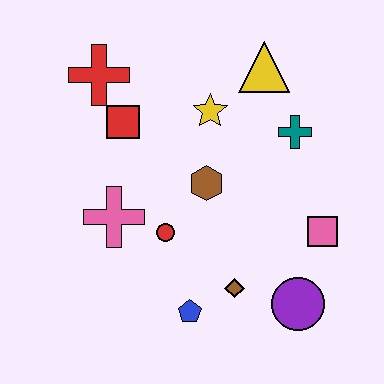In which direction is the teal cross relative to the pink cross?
The teal cross is to the right of the pink cross.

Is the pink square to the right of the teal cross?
Yes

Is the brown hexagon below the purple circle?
No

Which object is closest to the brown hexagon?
The red circle is closest to the brown hexagon.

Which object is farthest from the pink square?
The red cross is farthest from the pink square.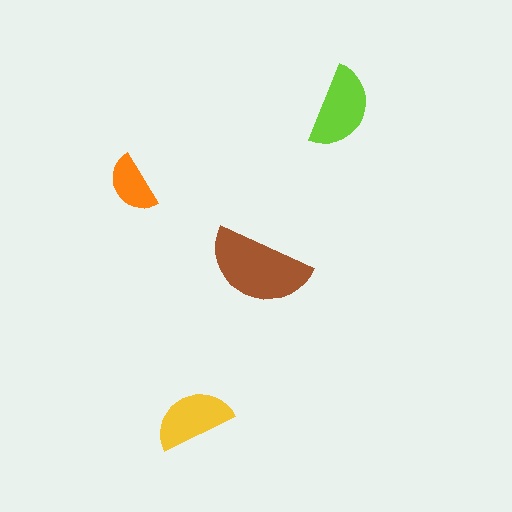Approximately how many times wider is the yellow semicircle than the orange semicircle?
About 1.5 times wider.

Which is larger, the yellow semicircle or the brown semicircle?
The brown one.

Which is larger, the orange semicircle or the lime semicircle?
The lime one.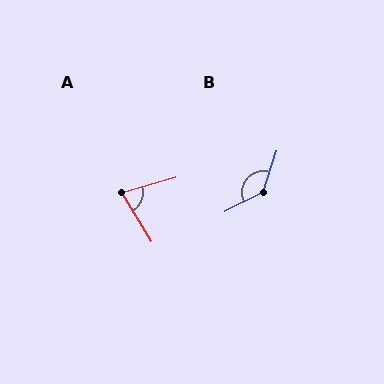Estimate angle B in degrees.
Approximately 134 degrees.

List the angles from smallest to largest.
A (74°), B (134°).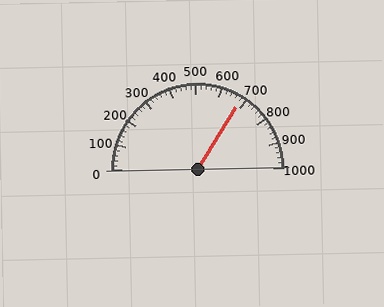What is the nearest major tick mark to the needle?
The nearest major tick mark is 700.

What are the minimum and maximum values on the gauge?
The gauge ranges from 0 to 1000.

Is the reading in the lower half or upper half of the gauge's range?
The reading is in the upper half of the range (0 to 1000).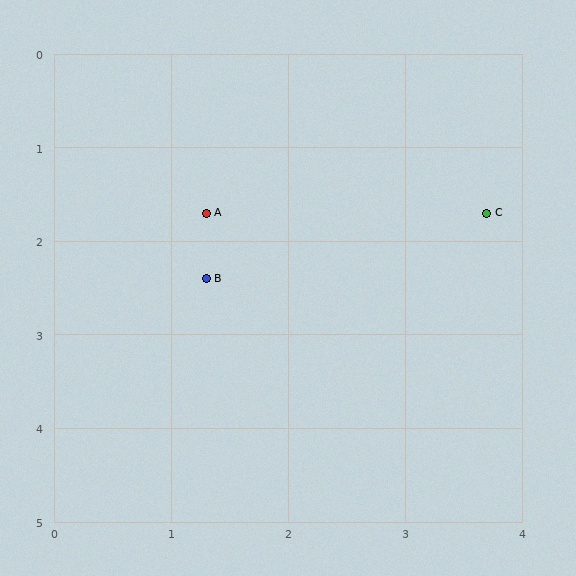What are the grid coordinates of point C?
Point C is at approximately (3.7, 1.7).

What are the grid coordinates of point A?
Point A is at approximately (1.3, 1.7).